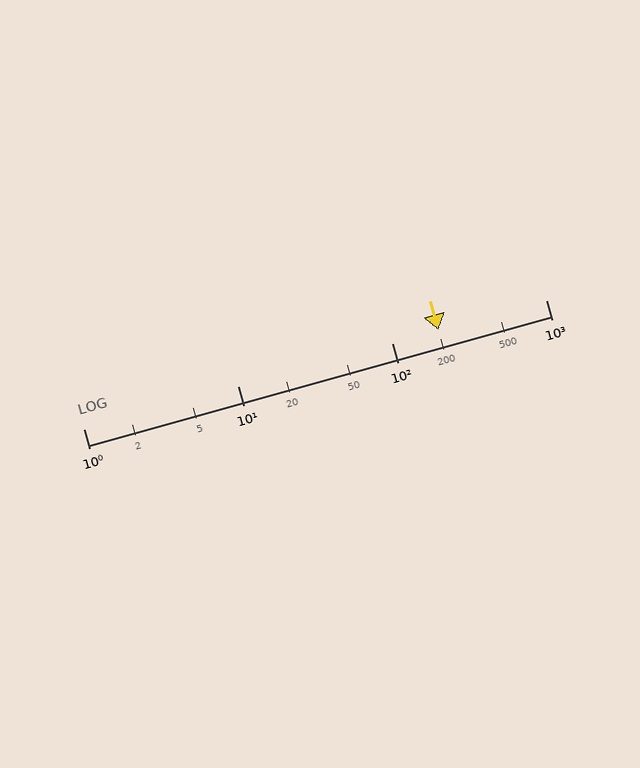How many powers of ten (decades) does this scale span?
The scale spans 3 decades, from 1 to 1000.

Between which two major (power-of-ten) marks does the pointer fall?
The pointer is between 100 and 1000.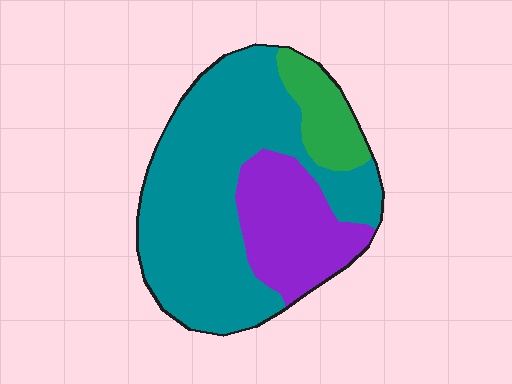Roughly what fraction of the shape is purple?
Purple takes up between a sixth and a third of the shape.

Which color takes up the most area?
Teal, at roughly 65%.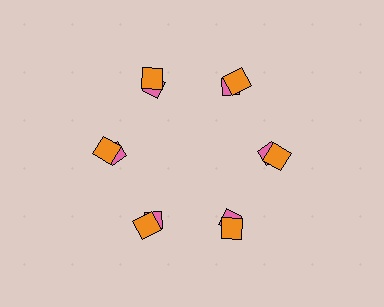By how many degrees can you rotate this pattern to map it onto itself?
The pattern maps onto itself every 60 degrees of rotation.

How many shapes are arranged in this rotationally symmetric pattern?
There are 12 shapes, arranged in 6 groups of 2.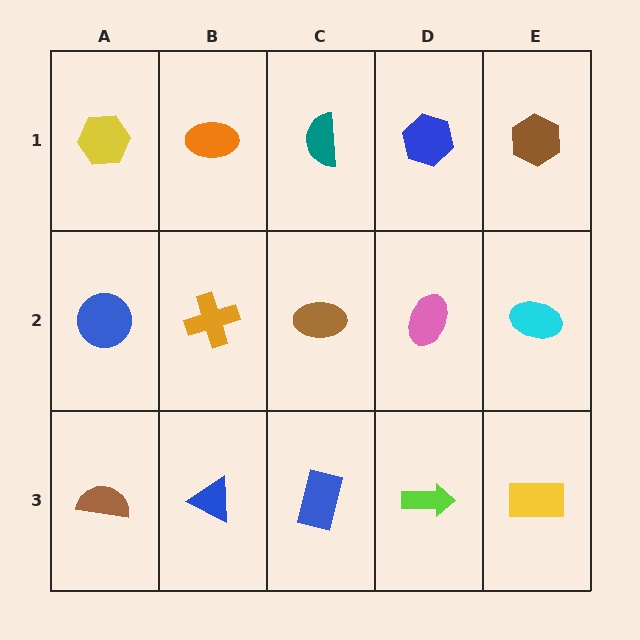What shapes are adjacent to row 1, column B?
An orange cross (row 2, column B), a yellow hexagon (row 1, column A), a teal semicircle (row 1, column C).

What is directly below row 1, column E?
A cyan ellipse.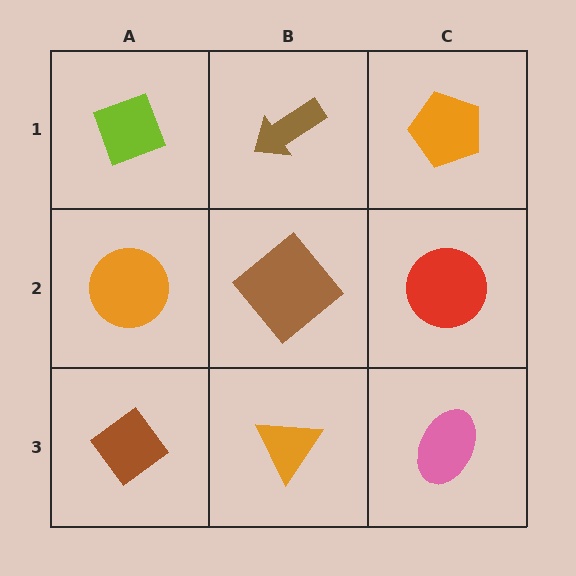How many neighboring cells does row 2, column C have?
3.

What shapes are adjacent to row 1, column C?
A red circle (row 2, column C), a brown arrow (row 1, column B).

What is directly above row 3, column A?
An orange circle.